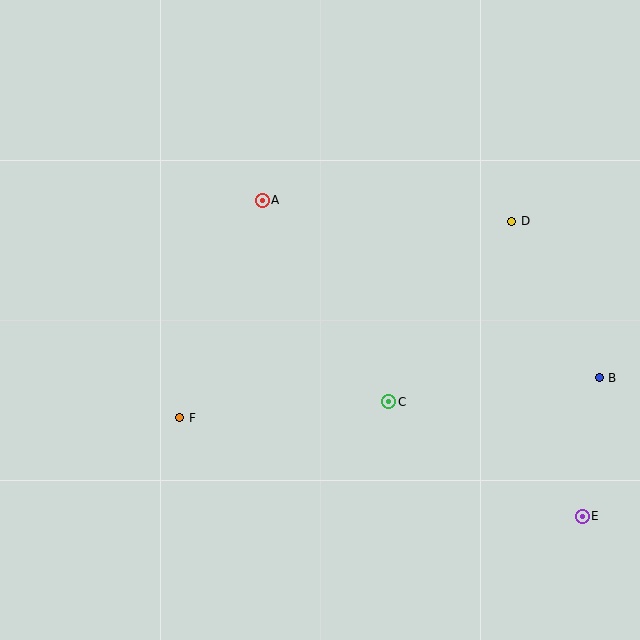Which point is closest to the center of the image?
Point C at (389, 402) is closest to the center.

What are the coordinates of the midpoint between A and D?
The midpoint between A and D is at (387, 211).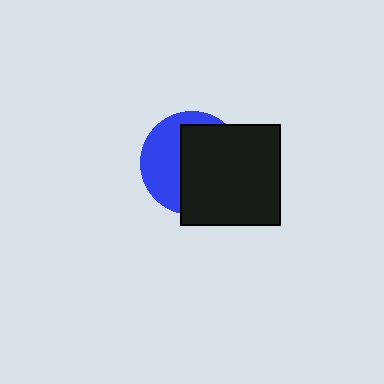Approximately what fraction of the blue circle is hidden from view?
Roughly 60% of the blue circle is hidden behind the black rectangle.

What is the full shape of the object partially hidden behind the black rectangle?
The partially hidden object is a blue circle.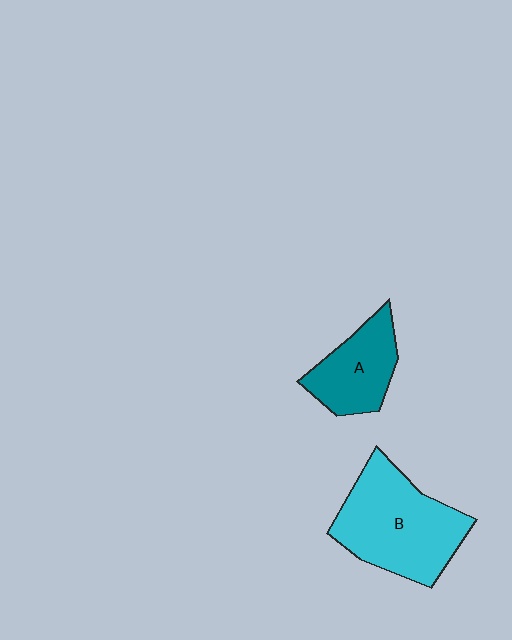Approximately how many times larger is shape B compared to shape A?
Approximately 1.7 times.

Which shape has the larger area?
Shape B (cyan).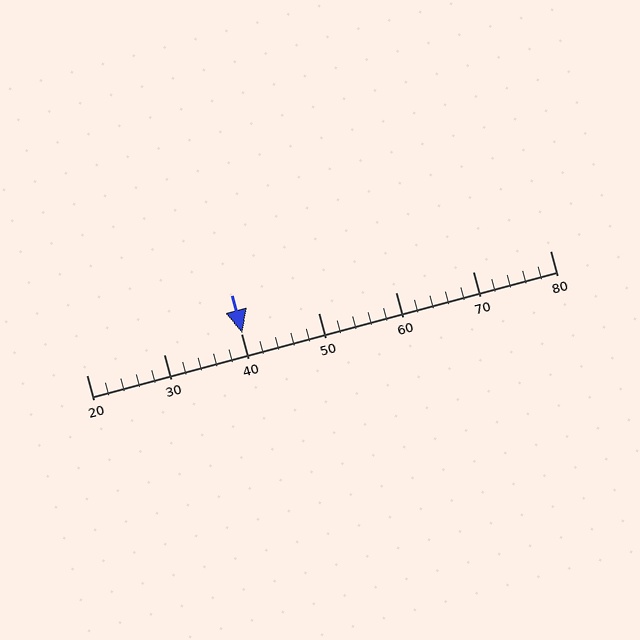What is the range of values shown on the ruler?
The ruler shows values from 20 to 80.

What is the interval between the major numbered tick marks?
The major tick marks are spaced 10 units apart.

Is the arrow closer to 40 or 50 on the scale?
The arrow is closer to 40.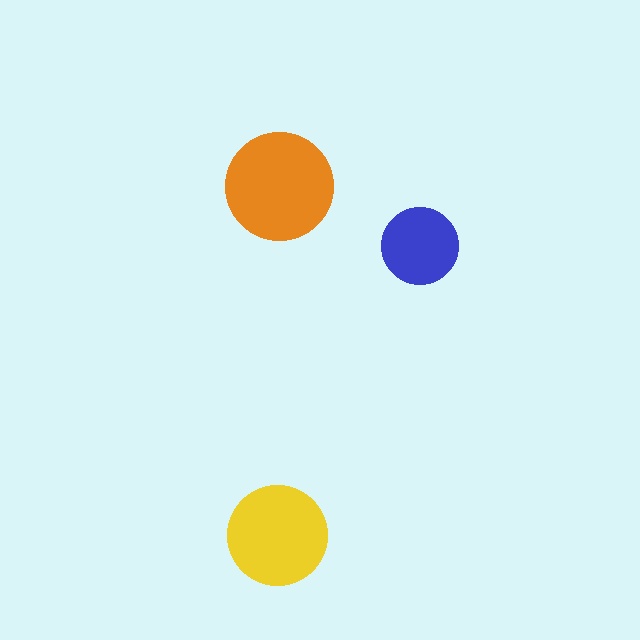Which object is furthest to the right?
The blue circle is rightmost.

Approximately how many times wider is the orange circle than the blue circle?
About 1.5 times wider.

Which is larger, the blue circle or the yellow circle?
The yellow one.